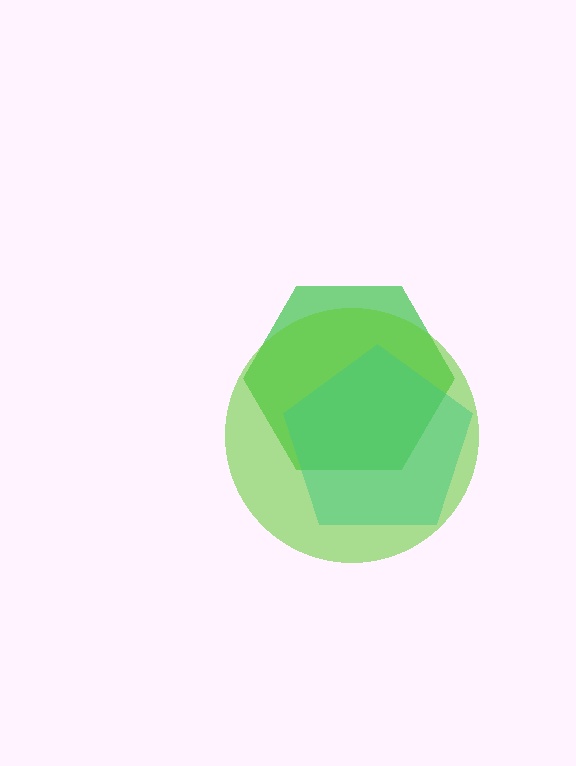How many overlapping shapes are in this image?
There are 3 overlapping shapes in the image.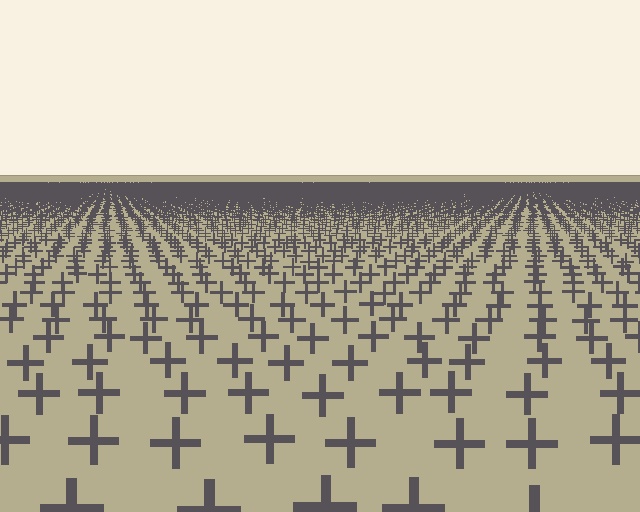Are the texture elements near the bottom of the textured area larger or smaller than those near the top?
Larger. Near the bottom, elements are closer to the viewer and appear at a bigger on-screen size.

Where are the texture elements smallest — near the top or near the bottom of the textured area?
Near the top.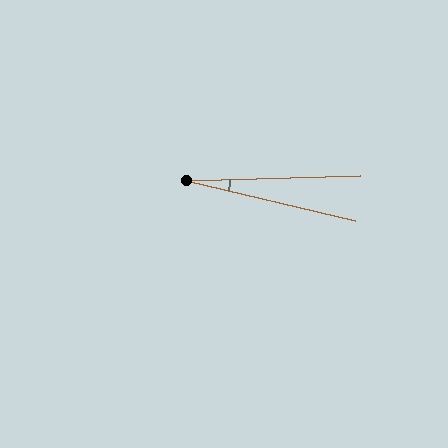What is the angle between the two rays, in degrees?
Approximately 15 degrees.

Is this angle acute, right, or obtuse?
It is acute.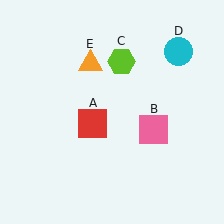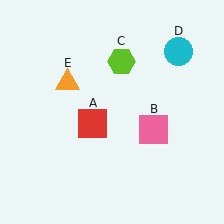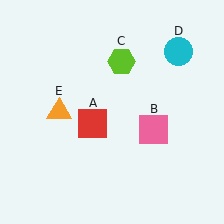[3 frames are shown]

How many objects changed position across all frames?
1 object changed position: orange triangle (object E).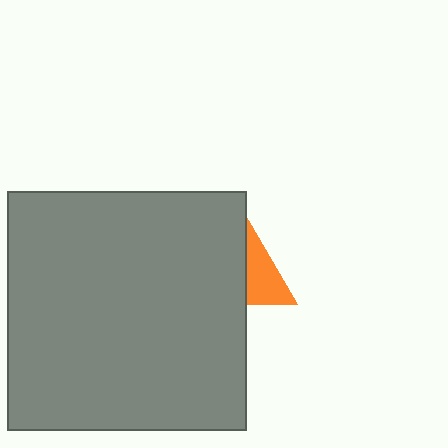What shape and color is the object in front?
The object in front is a gray square.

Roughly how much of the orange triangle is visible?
A small part of it is visible (roughly 35%).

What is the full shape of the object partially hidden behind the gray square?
The partially hidden object is an orange triangle.